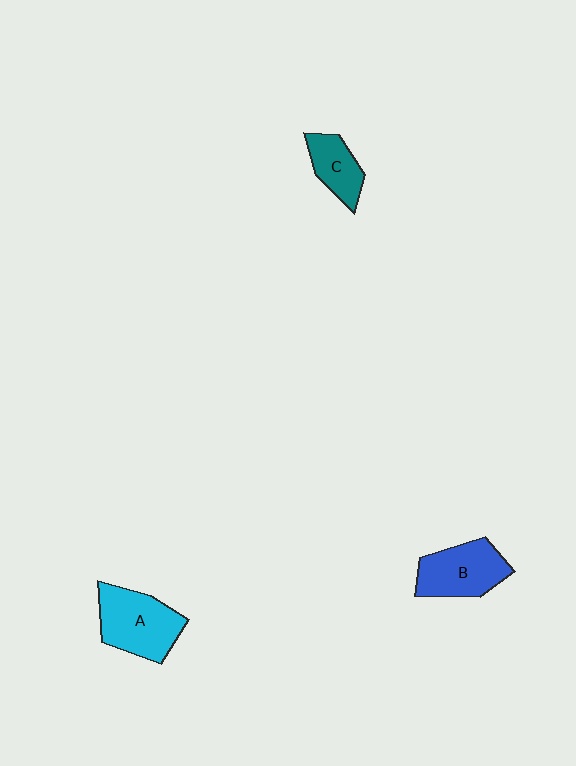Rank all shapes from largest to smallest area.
From largest to smallest: A (cyan), B (blue), C (teal).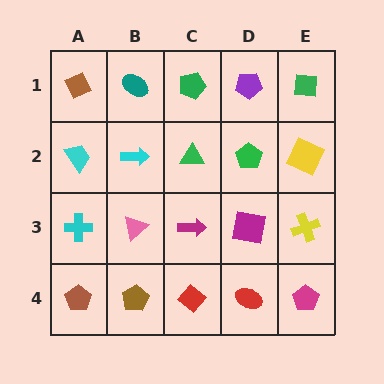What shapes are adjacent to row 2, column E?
A green square (row 1, column E), a yellow cross (row 3, column E), a green pentagon (row 2, column D).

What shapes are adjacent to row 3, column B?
A cyan arrow (row 2, column B), a brown pentagon (row 4, column B), a cyan cross (row 3, column A), a magenta arrow (row 3, column C).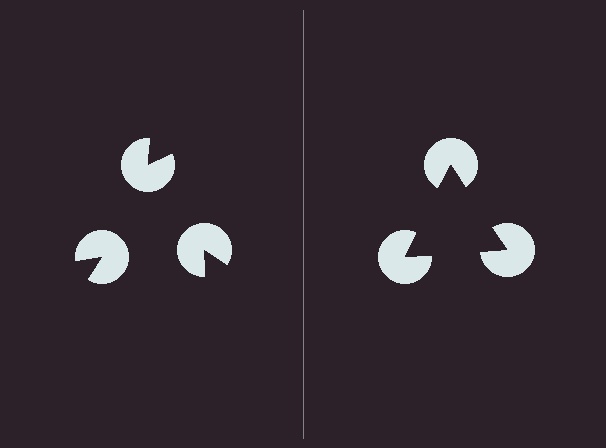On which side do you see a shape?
An illusory triangle appears on the right side. On the left side the wedge cuts are rotated, so no coherent shape forms.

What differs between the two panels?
The pac-man discs are positioned identically on both sides; only the wedge orientations differ. On the right they align to a triangle; on the left they are misaligned.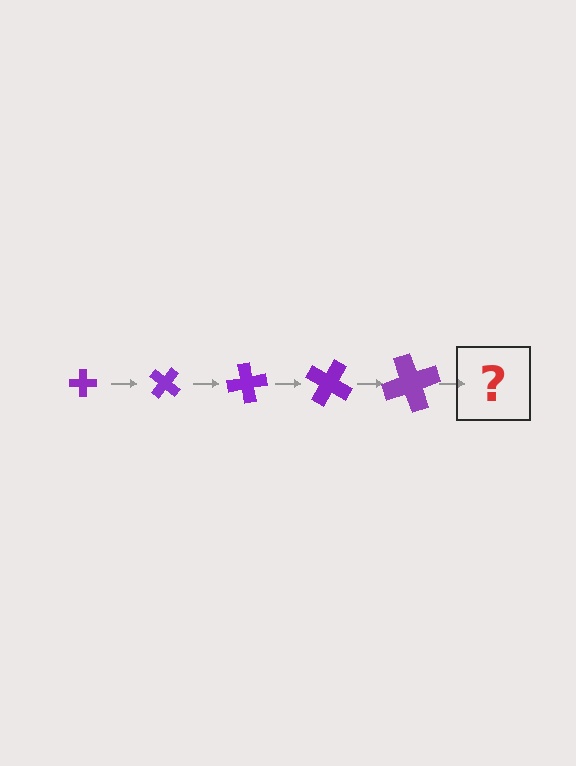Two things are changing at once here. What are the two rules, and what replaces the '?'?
The two rules are that the cross grows larger each step and it rotates 40 degrees each step. The '?' should be a cross, larger than the previous one and rotated 200 degrees from the start.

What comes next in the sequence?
The next element should be a cross, larger than the previous one and rotated 200 degrees from the start.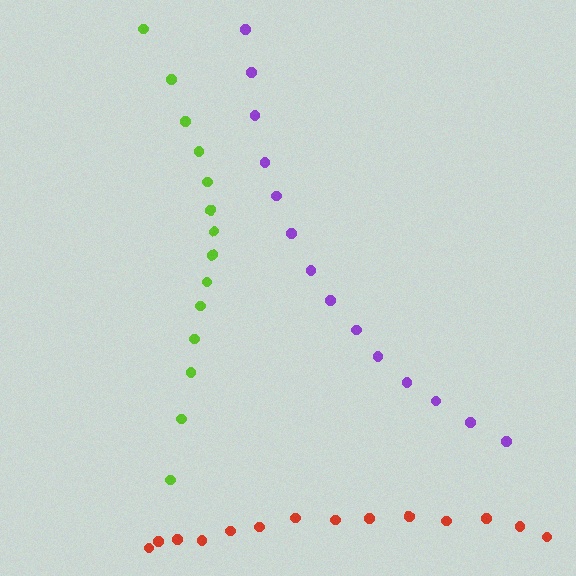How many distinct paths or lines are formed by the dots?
There are 3 distinct paths.